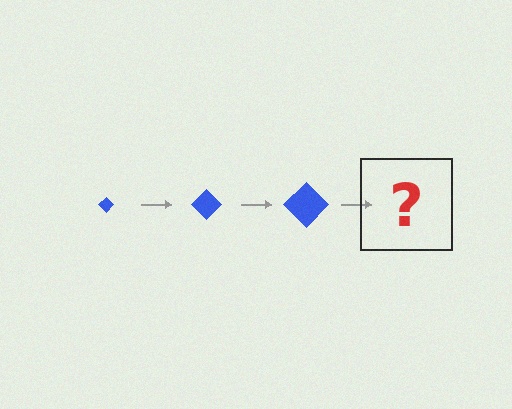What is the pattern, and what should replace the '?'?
The pattern is that the diamond gets progressively larger each step. The '?' should be a blue diamond, larger than the previous one.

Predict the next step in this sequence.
The next step is a blue diamond, larger than the previous one.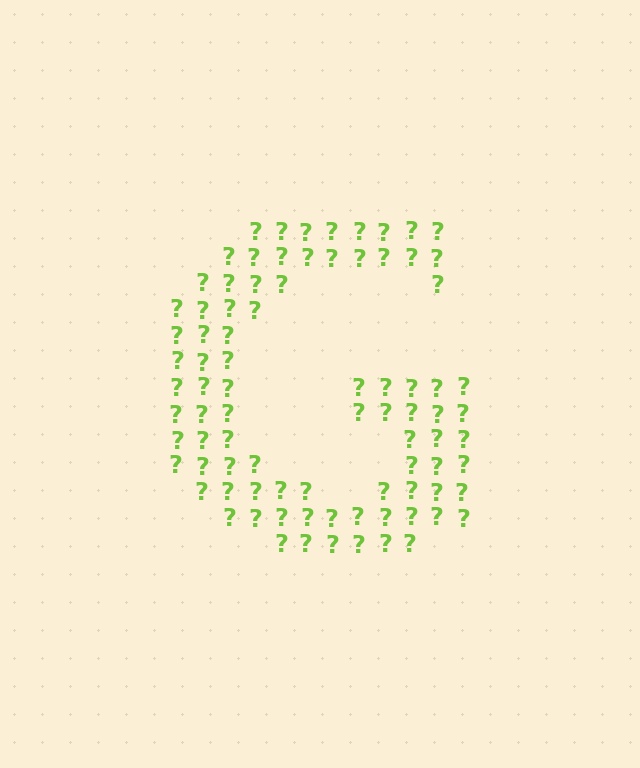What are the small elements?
The small elements are question marks.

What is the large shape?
The large shape is the letter G.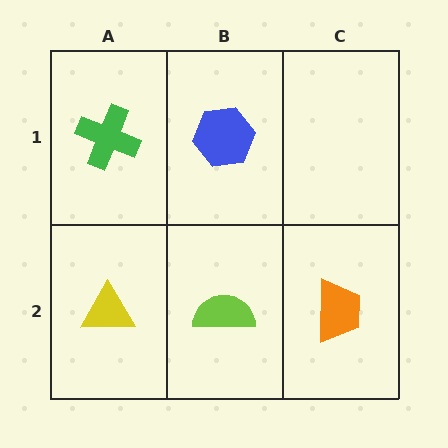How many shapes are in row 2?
3 shapes.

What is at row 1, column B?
A blue hexagon.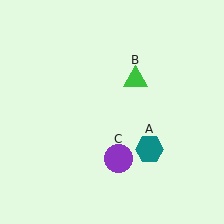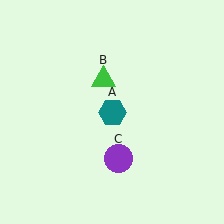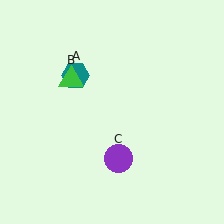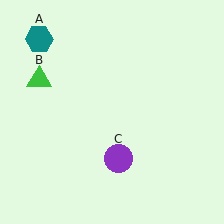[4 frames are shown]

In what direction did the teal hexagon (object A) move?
The teal hexagon (object A) moved up and to the left.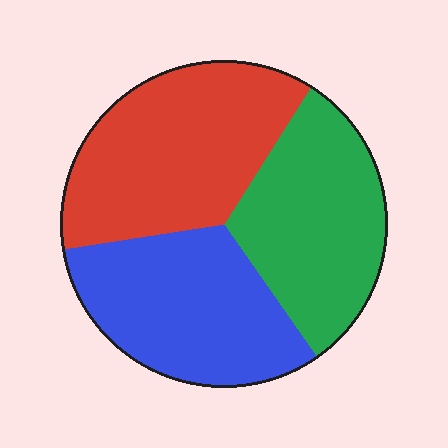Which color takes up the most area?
Red, at roughly 35%.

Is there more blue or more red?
Red.